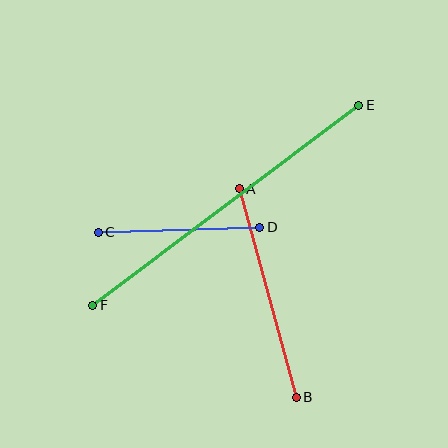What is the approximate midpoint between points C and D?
The midpoint is at approximately (179, 230) pixels.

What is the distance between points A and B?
The distance is approximately 216 pixels.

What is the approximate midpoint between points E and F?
The midpoint is at approximately (226, 205) pixels.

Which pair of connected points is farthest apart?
Points E and F are farthest apart.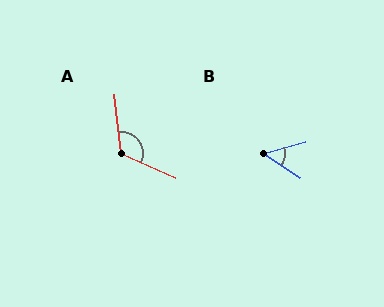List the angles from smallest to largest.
B (50°), A (120°).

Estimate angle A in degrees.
Approximately 120 degrees.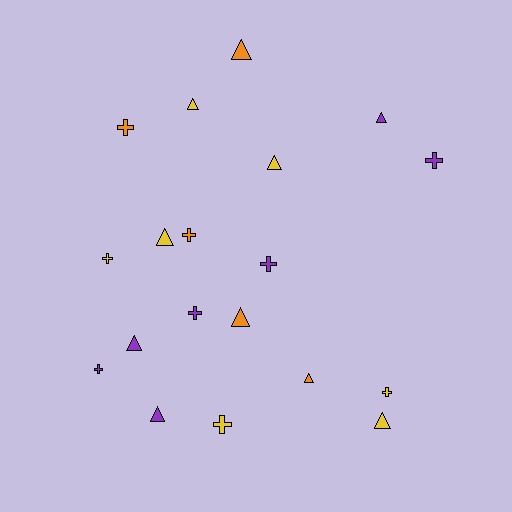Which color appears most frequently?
Purple, with 7 objects.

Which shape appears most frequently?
Triangle, with 10 objects.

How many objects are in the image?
There are 19 objects.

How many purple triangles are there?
There are 3 purple triangles.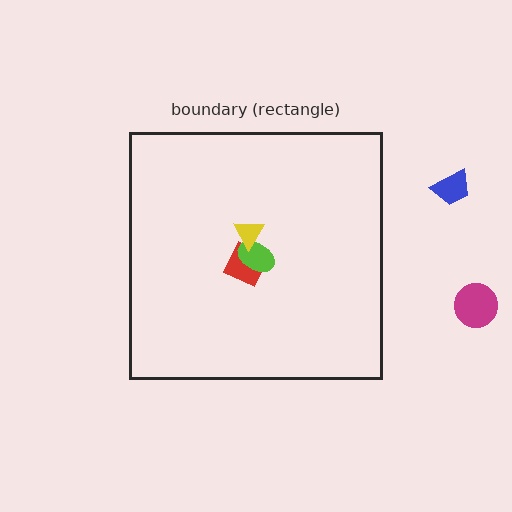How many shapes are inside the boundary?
3 inside, 2 outside.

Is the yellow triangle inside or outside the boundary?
Inside.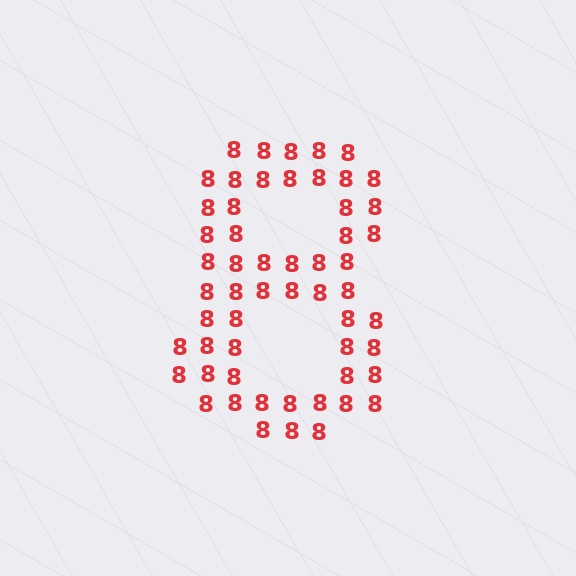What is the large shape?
The large shape is the digit 8.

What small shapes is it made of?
It is made of small digit 8's.